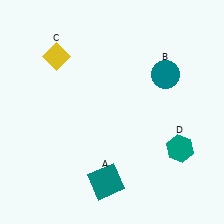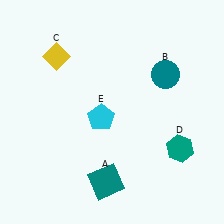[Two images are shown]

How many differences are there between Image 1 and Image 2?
There is 1 difference between the two images.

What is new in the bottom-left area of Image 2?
A cyan pentagon (E) was added in the bottom-left area of Image 2.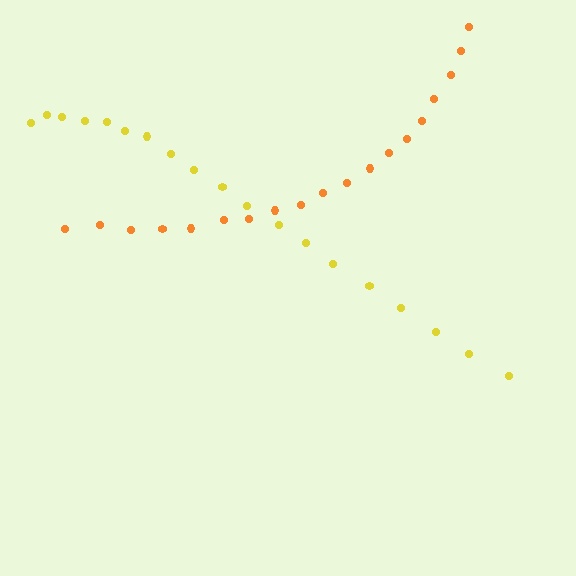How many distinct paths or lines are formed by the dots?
There are 2 distinct paths.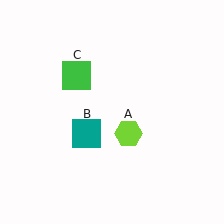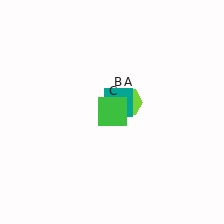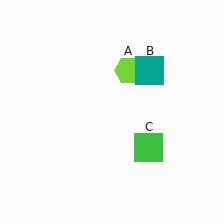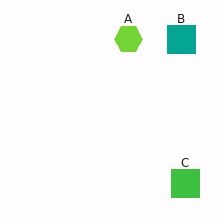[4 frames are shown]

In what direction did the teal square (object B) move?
The teal square (object B) moved up and to the right.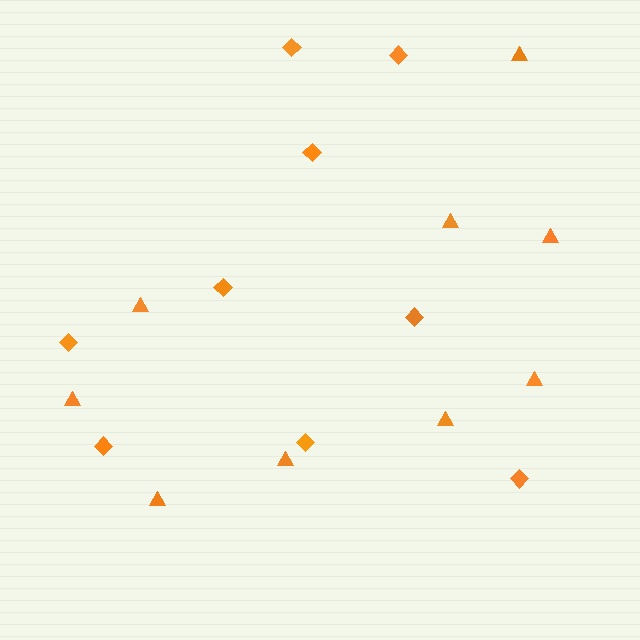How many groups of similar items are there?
There are 2 groups: one group of triangles (9) and one group of diamonds (9).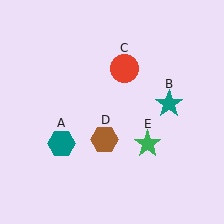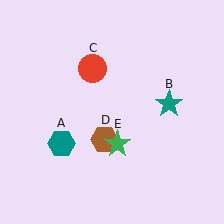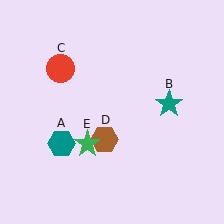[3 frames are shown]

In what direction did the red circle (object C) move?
The red circle (object C) moved left.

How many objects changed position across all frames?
2 objects changed position: red circle (object C), green star (object E).